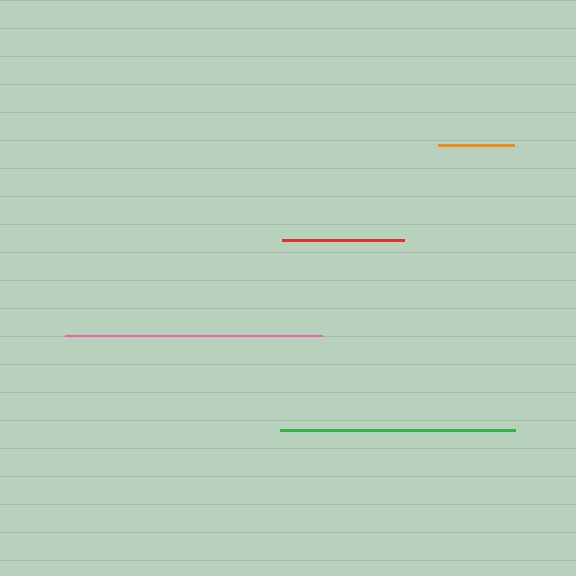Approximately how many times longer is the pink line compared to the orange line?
The pink line is approximately 3.4 times the length of the orange line.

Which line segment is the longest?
The pink line is the longest at approximately 257 pixels.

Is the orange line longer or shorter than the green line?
The green line is longer than the orange line.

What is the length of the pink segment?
The pink segment is approximately 257 pixels long.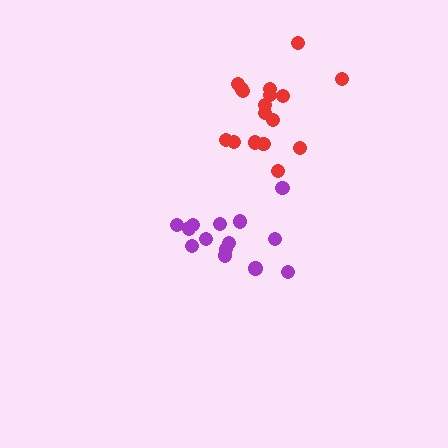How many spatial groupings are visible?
There are 2 spatial groupings.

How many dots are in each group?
Group 1: 18 dots, Group 2: 14 dots (32 total).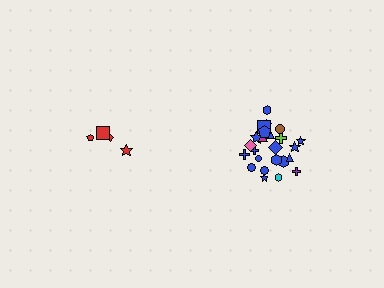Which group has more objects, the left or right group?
The right group.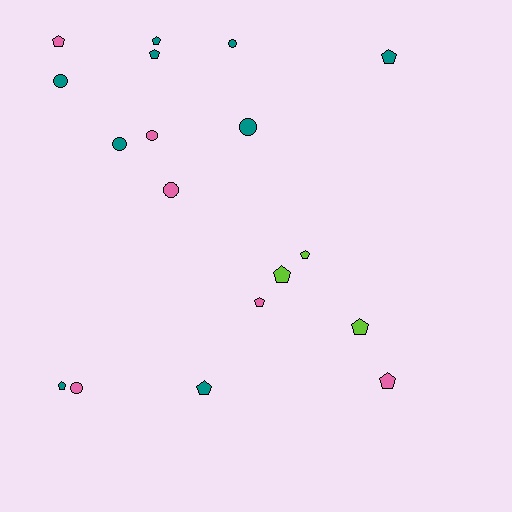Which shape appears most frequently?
Pentagon, with 11 objects.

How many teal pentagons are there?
There are 5 teal pentagons.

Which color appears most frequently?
Teal, with 9 objects.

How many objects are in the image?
There are 18 objects.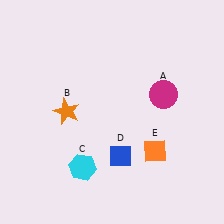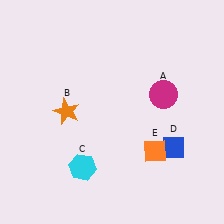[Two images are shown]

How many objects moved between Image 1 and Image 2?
1 object moved between the two images.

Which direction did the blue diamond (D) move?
The blue diamond (D) moved right.